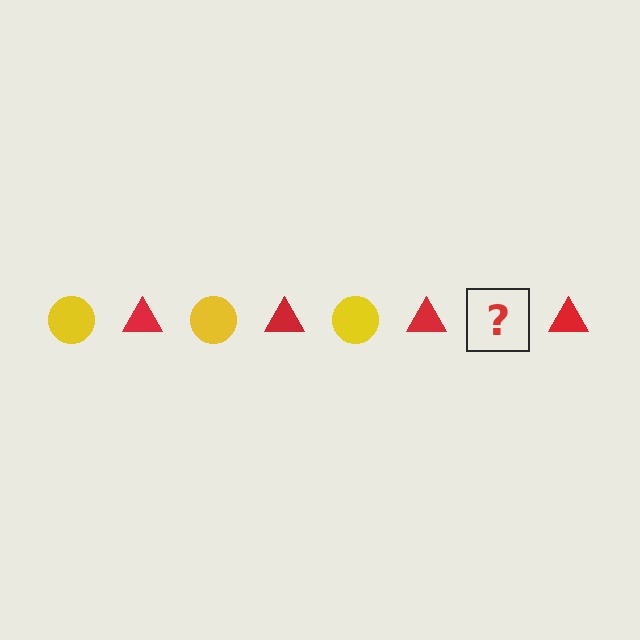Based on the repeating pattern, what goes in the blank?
The blank should be a yellow circle.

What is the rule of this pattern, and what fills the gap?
The rule is that the pattern alternates between yellow circle and red triangle. The gap should be filled with a yellow circle.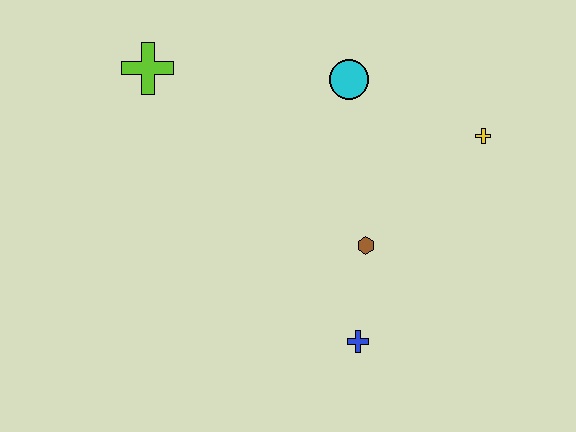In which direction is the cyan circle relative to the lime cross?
The cyan circle is to the right of the lime cross.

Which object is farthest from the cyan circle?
The blue cross is farthest from the cyan circle.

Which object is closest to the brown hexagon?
The blue cross is closest to the brown hexagon.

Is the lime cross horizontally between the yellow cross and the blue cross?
No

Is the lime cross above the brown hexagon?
Yes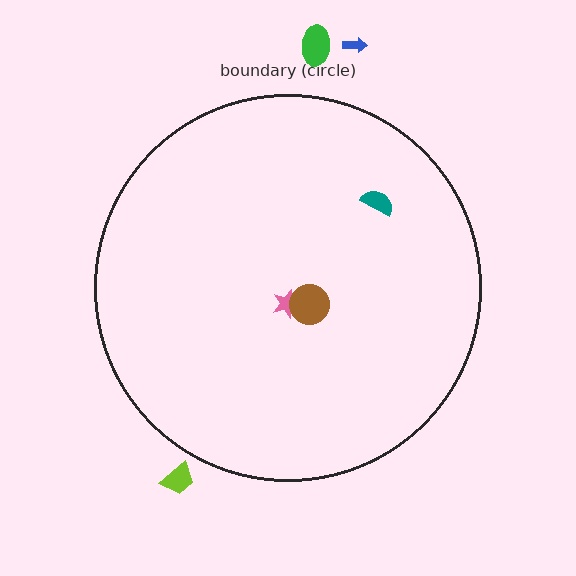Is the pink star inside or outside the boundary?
Inside.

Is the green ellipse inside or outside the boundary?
Outside.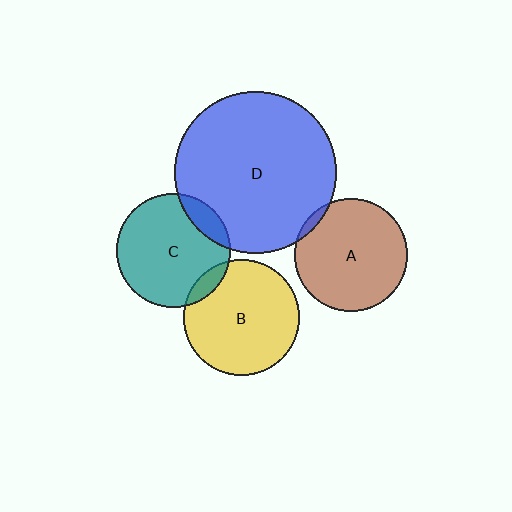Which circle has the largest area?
Circle D (blue).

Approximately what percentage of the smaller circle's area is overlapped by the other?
Approximately 10%.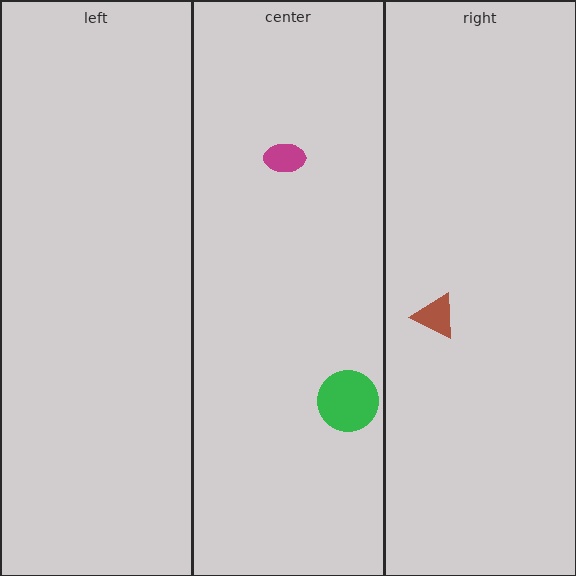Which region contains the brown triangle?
The right region.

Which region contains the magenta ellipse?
The center region.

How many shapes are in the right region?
1.